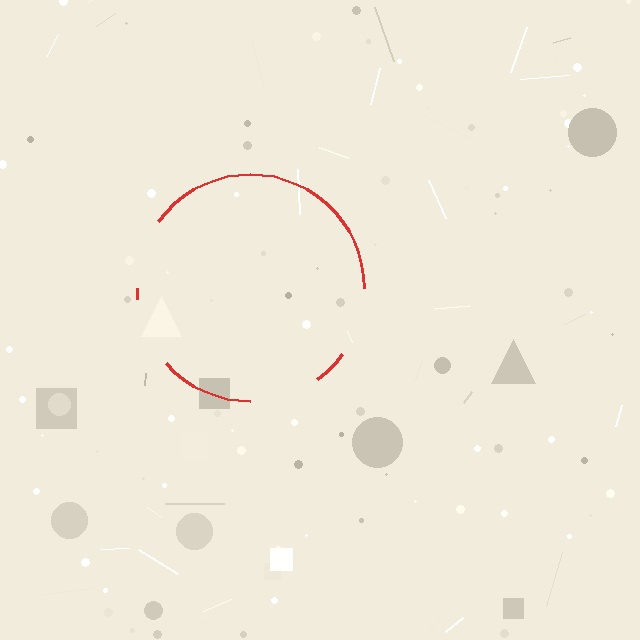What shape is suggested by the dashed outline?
The dashed outline suggests a circle.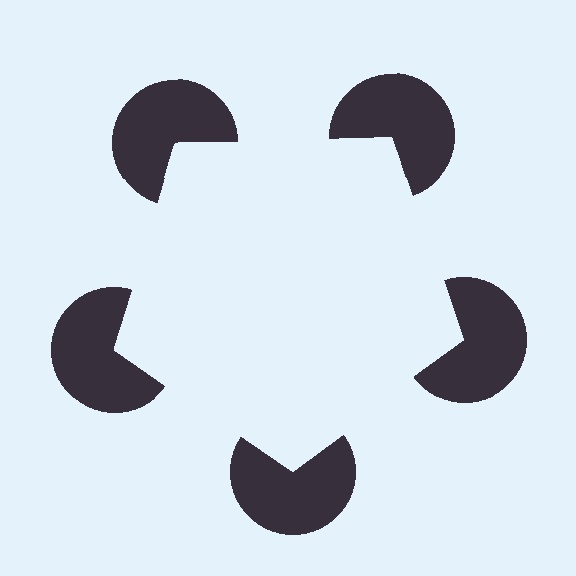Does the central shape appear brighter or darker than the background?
It typically appears slightly brighter than the background, even though no actual brightness change is drawn.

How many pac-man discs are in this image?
There are 5 — one at each vertex of the illusory pentagon.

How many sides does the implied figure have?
5 sides.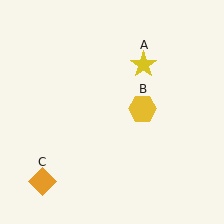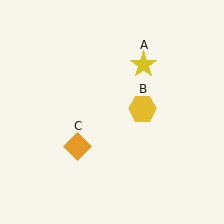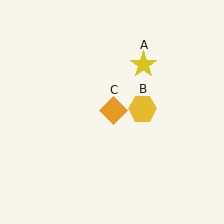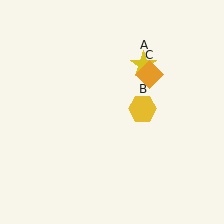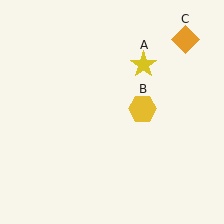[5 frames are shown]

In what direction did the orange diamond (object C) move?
The orange diamond (object C) moved up and to the right.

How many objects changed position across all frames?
1 object changed position: orange diamond (object C).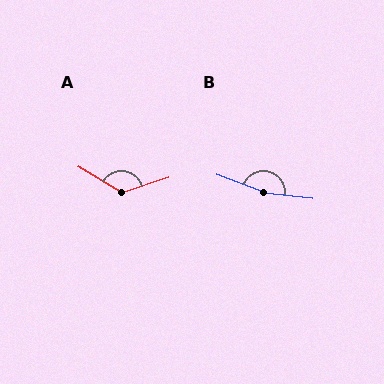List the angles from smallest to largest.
A (131°), B (166°).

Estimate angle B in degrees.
Approximately 166 degrees.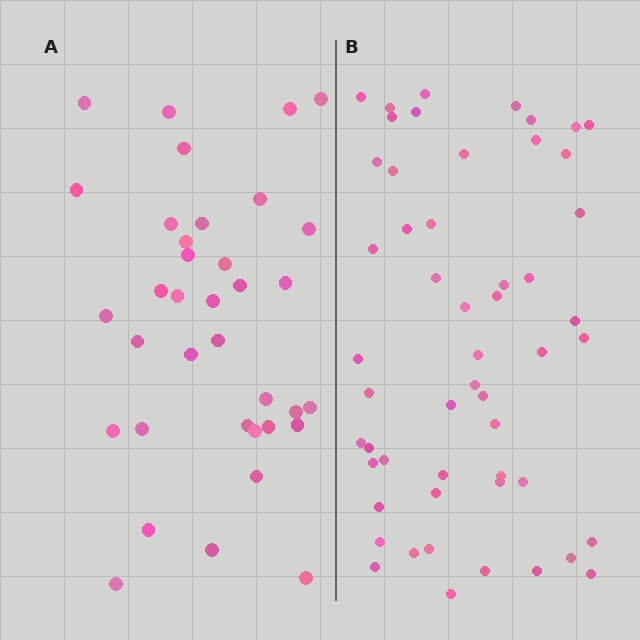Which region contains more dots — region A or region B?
Region B (the right region) has more dots.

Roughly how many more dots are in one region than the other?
Region B has approximately 15 more dots than region A.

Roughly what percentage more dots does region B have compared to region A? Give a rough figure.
About 45% more.